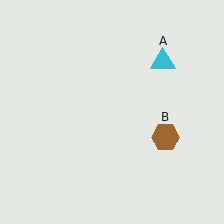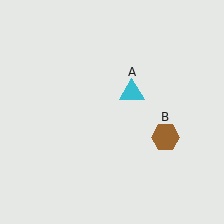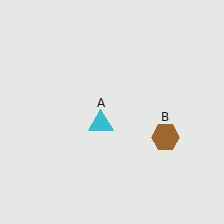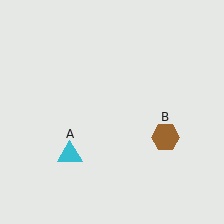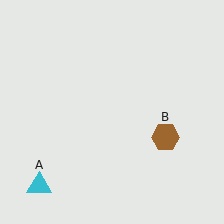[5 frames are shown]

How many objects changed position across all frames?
1 object changed position: cyan triangle (object A).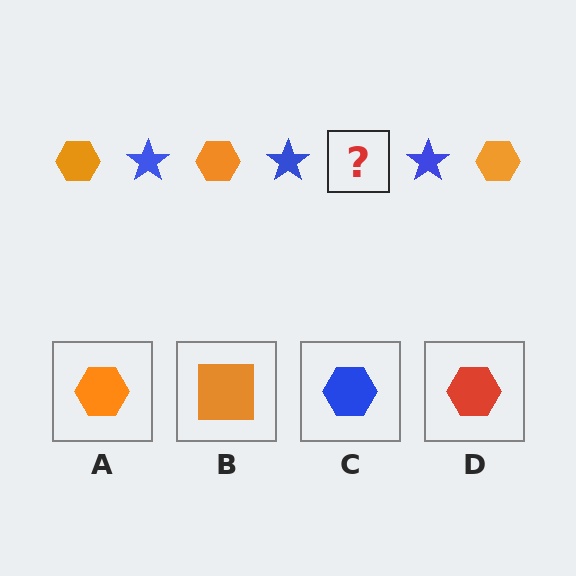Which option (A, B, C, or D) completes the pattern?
A.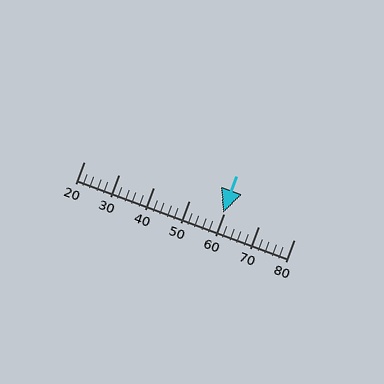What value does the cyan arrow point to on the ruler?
The cyan arrow points to approximately 60.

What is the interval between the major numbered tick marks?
The major tick marks are spaced 10 units apart.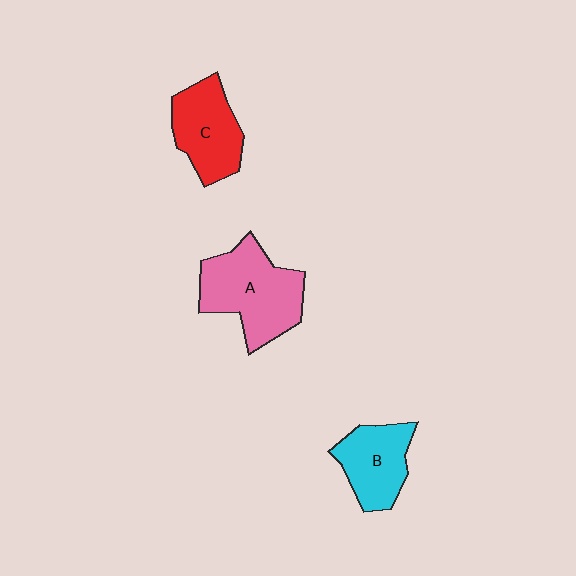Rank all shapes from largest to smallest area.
From largest to smallest: A (pink), C (red), B (cyan).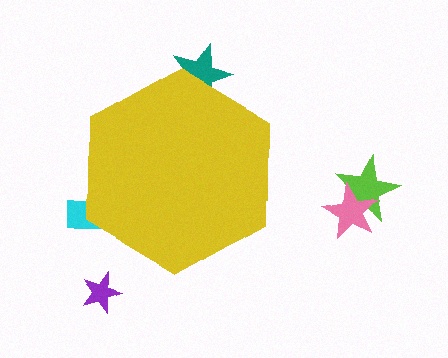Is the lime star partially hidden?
No, the lime star is fully visible.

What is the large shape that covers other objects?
A yellow hexagon.